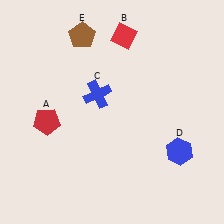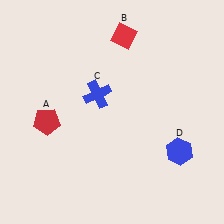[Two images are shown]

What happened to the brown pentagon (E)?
The brown pentagon (E) was removed in Image 2. It was in the top-left area of Image 1.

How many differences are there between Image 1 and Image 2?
There is 1 difference between the two images.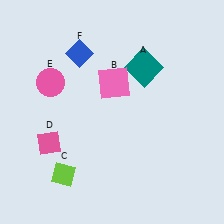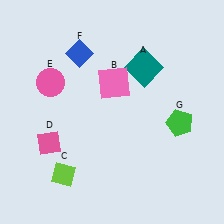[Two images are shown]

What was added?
A green pentagon (G) was added in Image 2.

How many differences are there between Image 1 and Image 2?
There is 1 difference between the two images.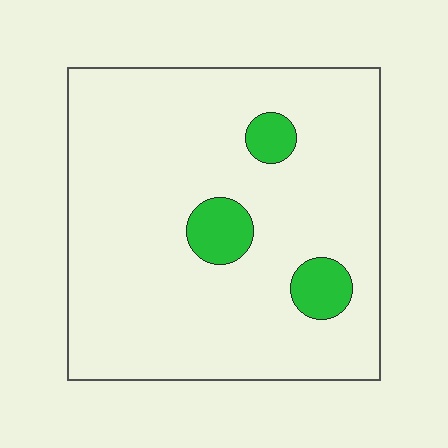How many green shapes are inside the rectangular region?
3.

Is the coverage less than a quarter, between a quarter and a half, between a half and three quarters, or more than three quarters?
Less than a quarter.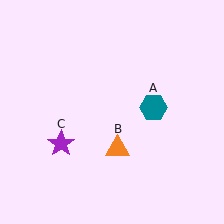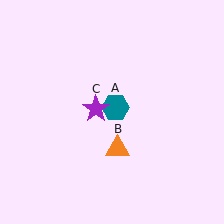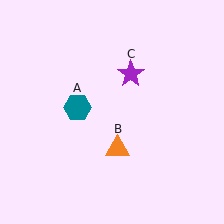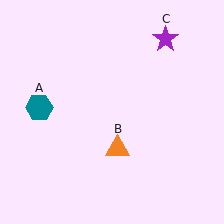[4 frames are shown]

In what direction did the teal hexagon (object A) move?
The teal hexagon (object A) moved left.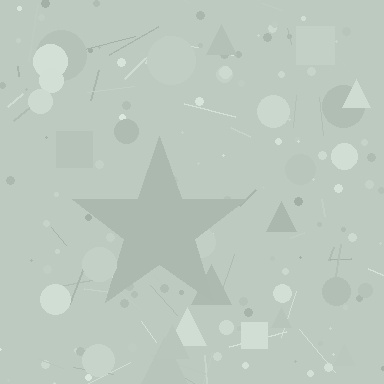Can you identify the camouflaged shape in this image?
The camouflaged shape is a star.